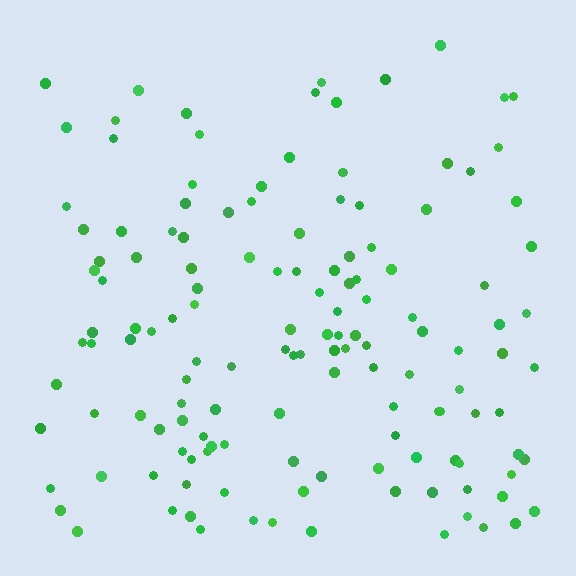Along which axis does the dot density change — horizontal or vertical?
Vertical.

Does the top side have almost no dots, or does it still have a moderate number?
Still a moderate number, just noticeably fewer than the bottom.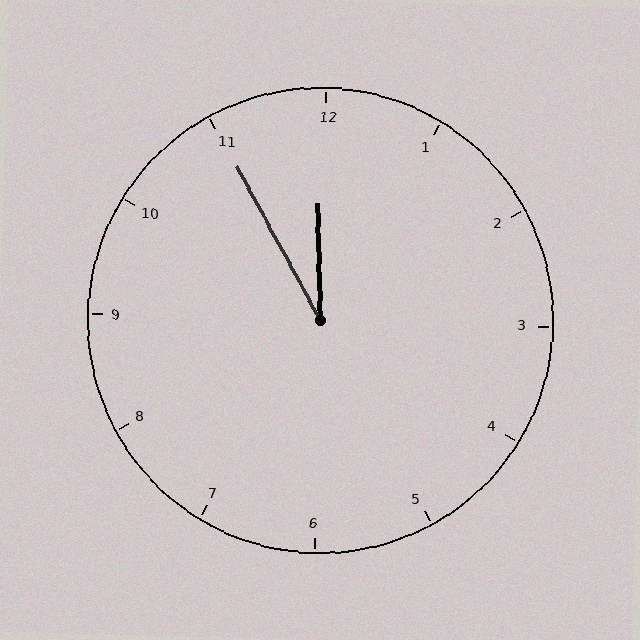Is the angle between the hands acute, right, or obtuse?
It is acute.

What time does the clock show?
11:55.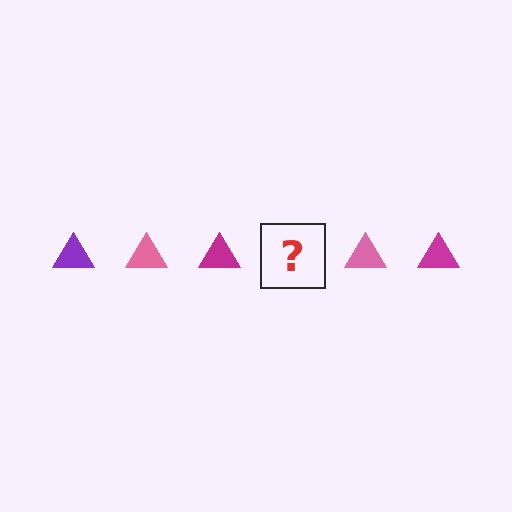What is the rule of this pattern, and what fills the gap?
The rule is that the pattern cycles through purple, pink, magenta triangles. The gap should be filled with a purple triangle.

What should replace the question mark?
The question mark should be replaced with a purple triangle.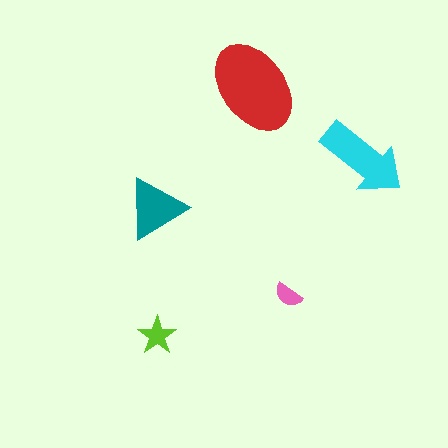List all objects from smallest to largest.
The pink semicircle, the lime star, the teal triangle, the cyan arrow, the red ellipse.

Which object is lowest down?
The lime star is bottommost.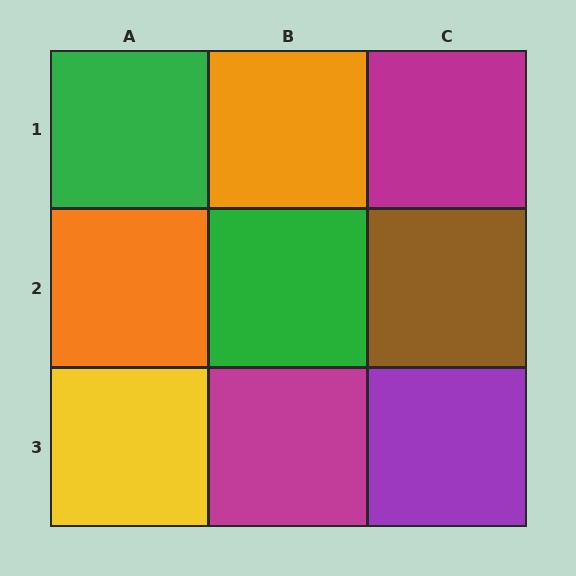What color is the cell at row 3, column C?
Purple.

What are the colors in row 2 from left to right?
Orange, green, brown.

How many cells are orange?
2 cells are orange.